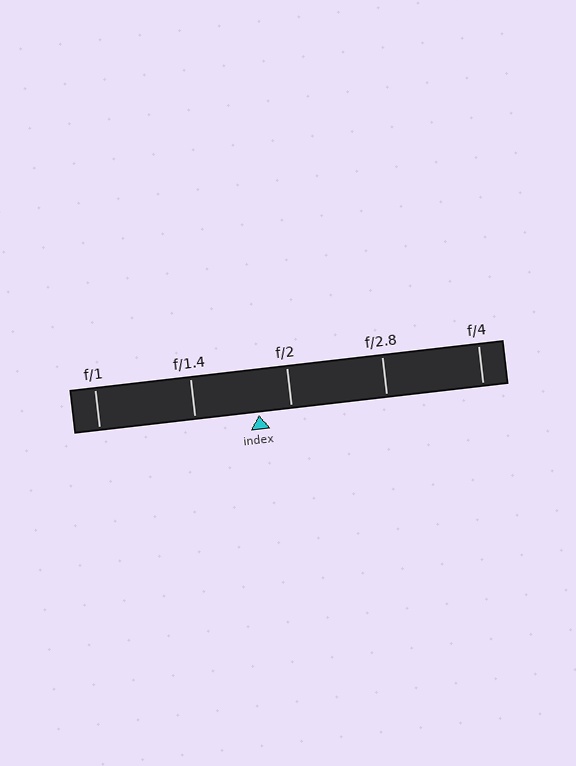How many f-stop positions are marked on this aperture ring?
There are 5 f-stop positions marked.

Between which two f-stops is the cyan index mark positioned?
The index mark is between f/1.4 and f/2.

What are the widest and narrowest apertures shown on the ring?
The widest aperture shown is f/1 and the narrowest is f/4.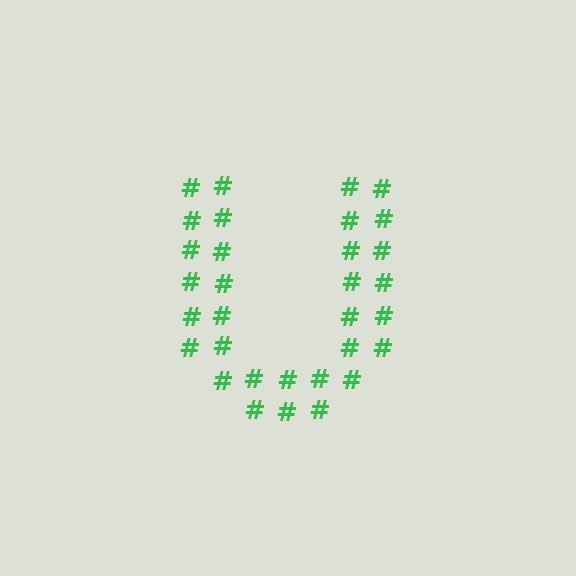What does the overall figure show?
The overall figure shows the letter U.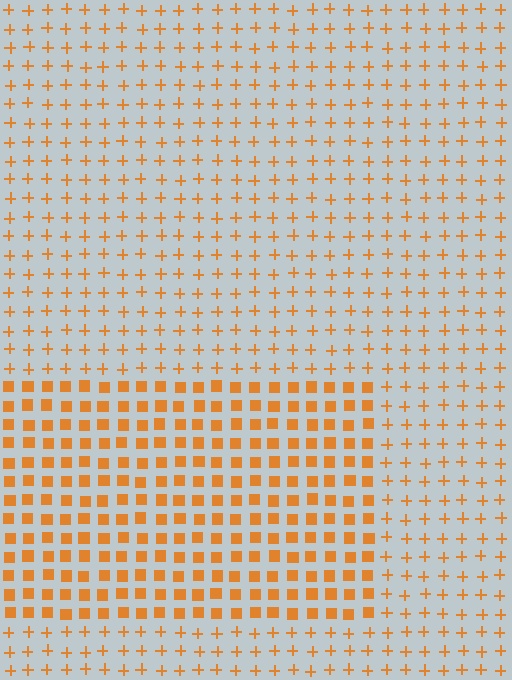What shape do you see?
I see a rectangle.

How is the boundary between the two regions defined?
The boundary is defined by a change in element shape: squares inside vs. plus signs outside. All elements share the same color and spacing.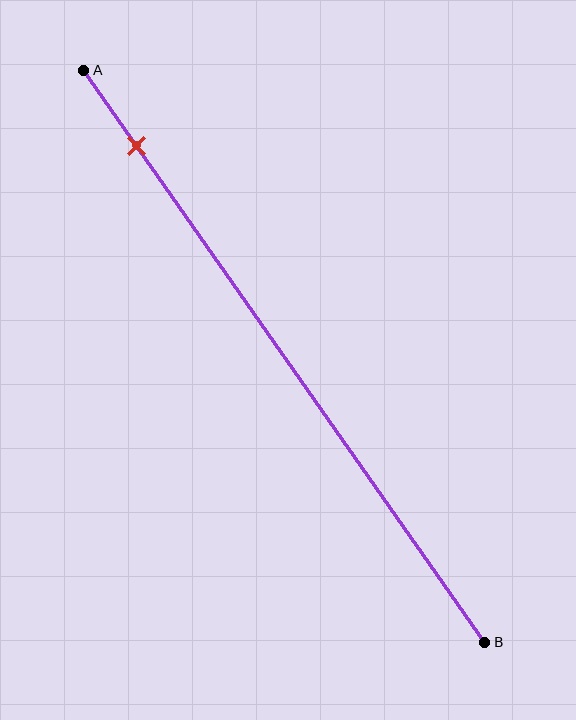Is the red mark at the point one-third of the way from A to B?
No, the mark is at about 15% from A, not at the 33% one-third point.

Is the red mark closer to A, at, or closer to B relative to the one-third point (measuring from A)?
The red mark is closer to point A than the one-third point of segment AB.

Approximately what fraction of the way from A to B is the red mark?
The red mark is approximately 15% of the way from A to B.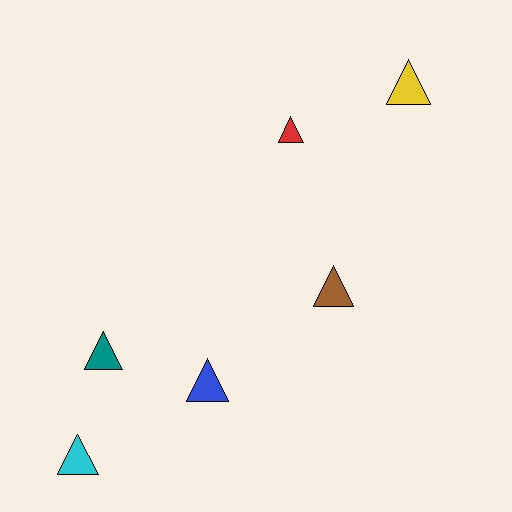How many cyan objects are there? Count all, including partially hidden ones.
There is 1 cyan object.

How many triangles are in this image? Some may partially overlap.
There are 6 triangles.